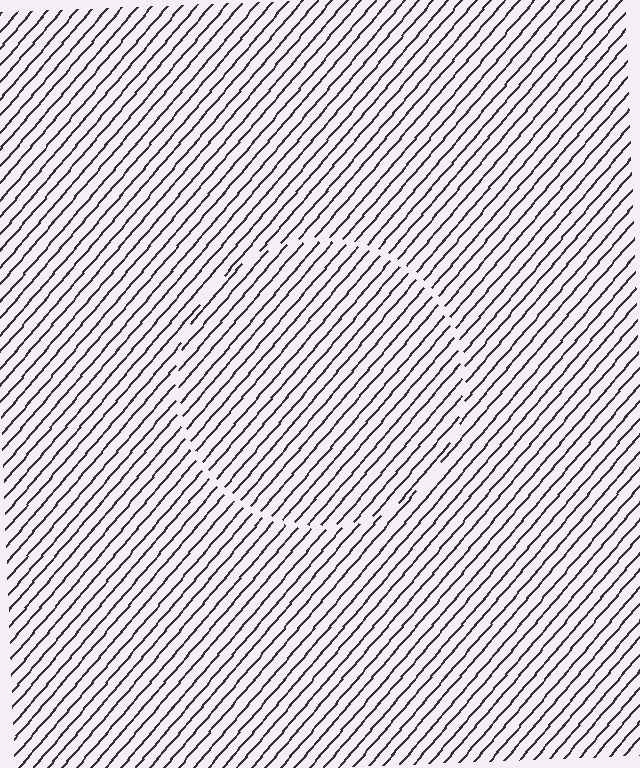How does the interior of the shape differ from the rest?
The interior of the shape contains the same grating, shifted by half a period — the contour is defined by the phase discontinuity where line-ends from the inner and outer gratings abut.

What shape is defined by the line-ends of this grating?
An illusory circle. The interior of the shape contains the same grating, shifted by half a period — the contour is defined by the phase discontinuity where line-ends from the inner and outer gratings abut.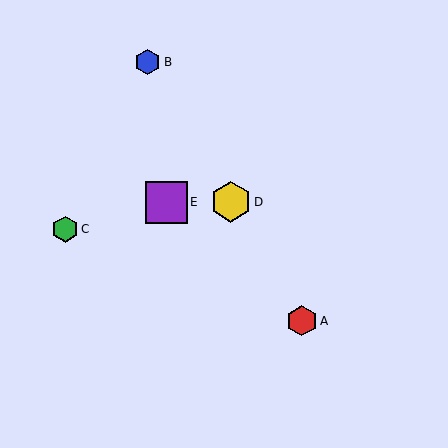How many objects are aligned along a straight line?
3 objects (A, B, D) are aligned along a straight line.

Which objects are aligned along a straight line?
Objects A, B, D are aligned along a straight line.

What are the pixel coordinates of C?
Object C is at (65, 229).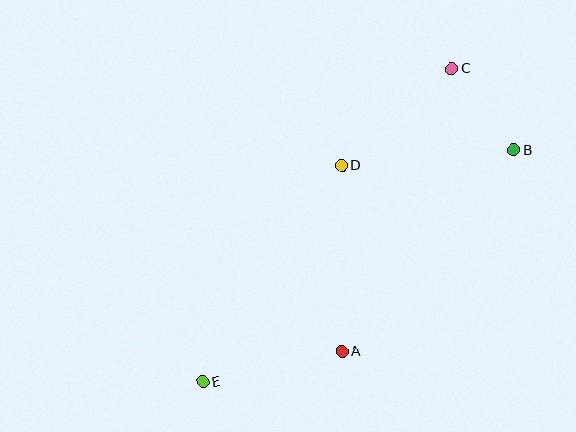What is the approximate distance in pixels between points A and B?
The distance between A and B is approximately 264 pixels.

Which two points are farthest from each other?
Points C and E are farthest from each other.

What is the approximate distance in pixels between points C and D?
The distance between C and D is approximately 147 pixels.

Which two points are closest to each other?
Points B and C are closest to each other.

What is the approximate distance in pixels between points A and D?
The distance between A and D is approximately 186 pixels.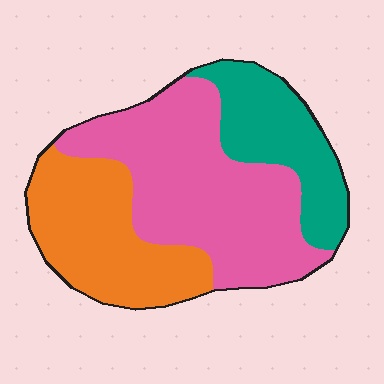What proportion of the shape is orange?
Orange covers 30% of the shape.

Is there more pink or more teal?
Pink.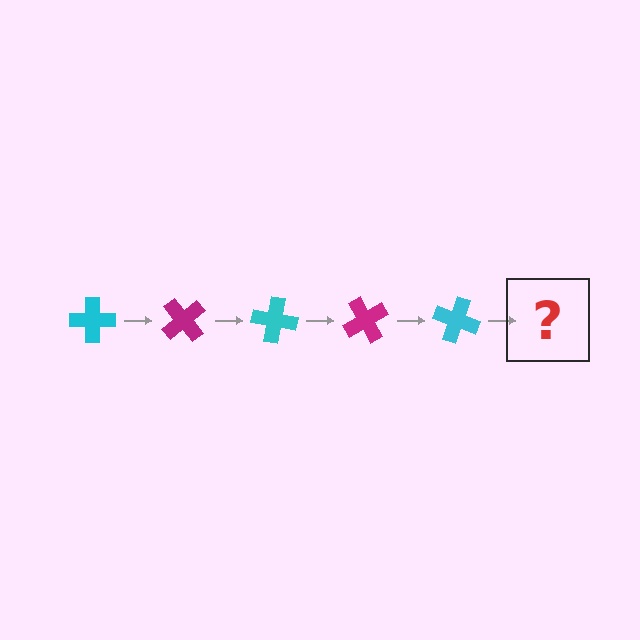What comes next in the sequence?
The next element should be a magenta cross, rotated 250 degrees from the start.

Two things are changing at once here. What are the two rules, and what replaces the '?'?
The two rules are that it rotates 50 degrees each step and the color cycles through cyan and magenta. The '?' should be a magenta cross, rotated 250 degrees from the start.